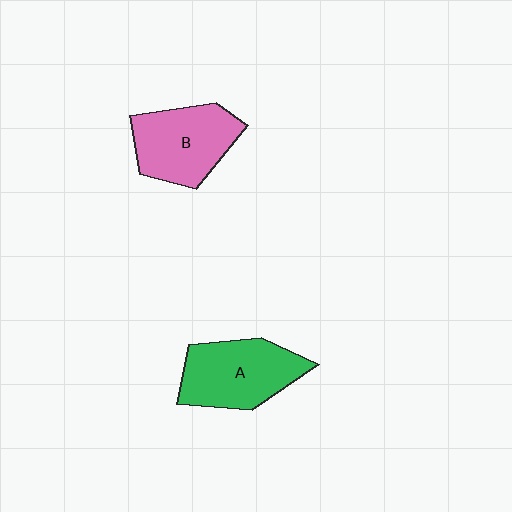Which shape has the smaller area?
Shape B (pink).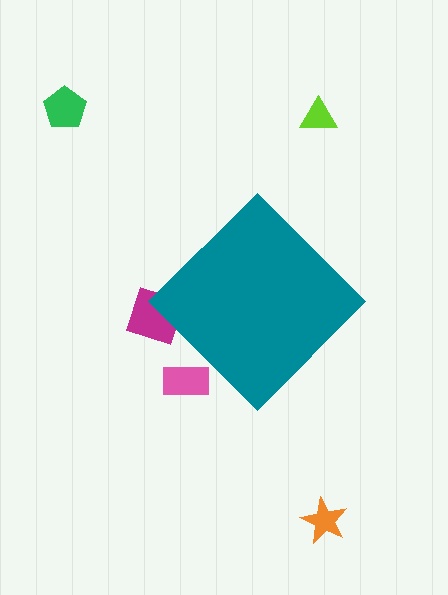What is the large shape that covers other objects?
A teal diamond.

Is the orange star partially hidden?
No, the orange star is fully visible.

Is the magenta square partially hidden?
Yes, the magenta square is partially hidden behind the teal diamond.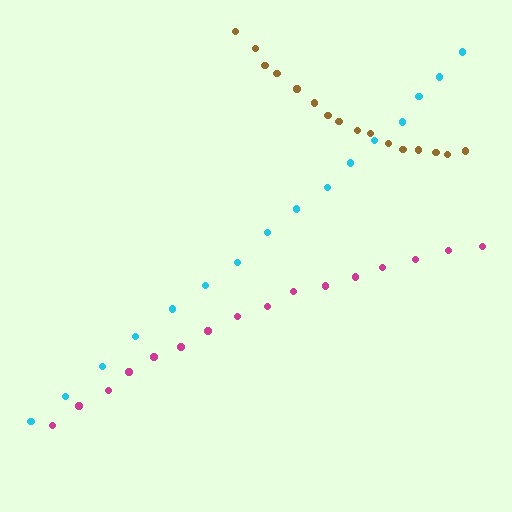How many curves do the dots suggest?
There are 3 distinct paths.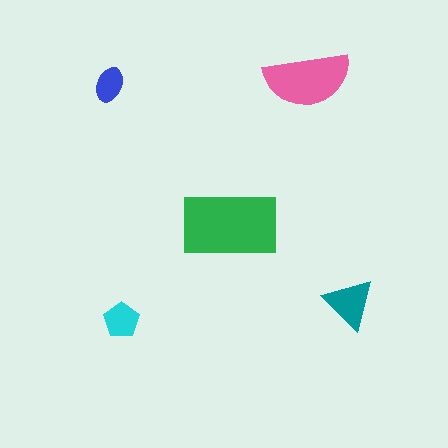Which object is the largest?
The green rectangle.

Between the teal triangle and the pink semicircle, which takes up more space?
The pink semicircle.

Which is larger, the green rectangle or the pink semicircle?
The green rectangle.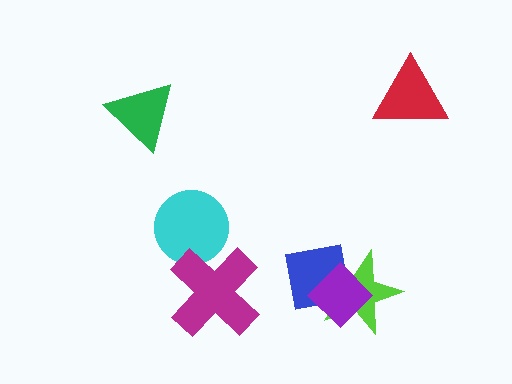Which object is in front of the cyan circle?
The magenta cross is in front of the cyan circle.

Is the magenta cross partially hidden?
No, no other shape covers it.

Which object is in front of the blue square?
The purple diamond is in front of the blue square.